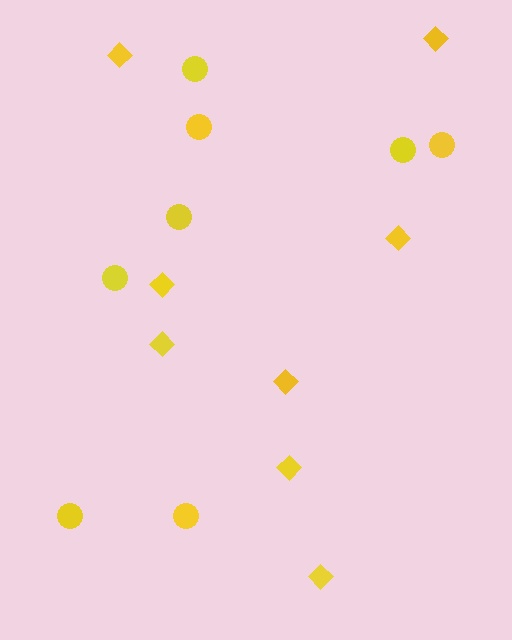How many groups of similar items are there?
There are 2 groups: one group of diamonds (8) and one group of circles (8).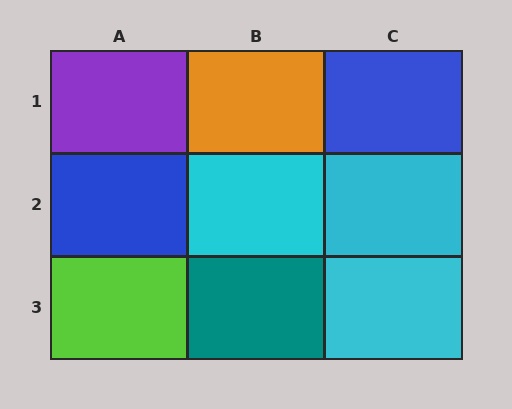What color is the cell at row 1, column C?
Blue.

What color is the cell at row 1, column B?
Orange.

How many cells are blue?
2 cells are blue.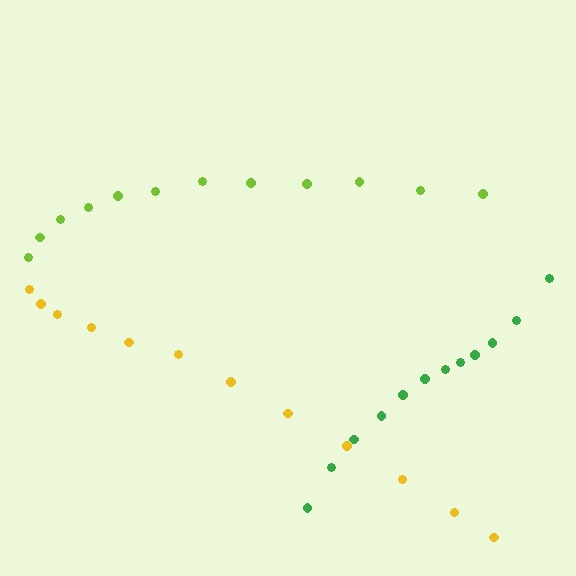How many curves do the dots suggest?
There are 3 distinct paths.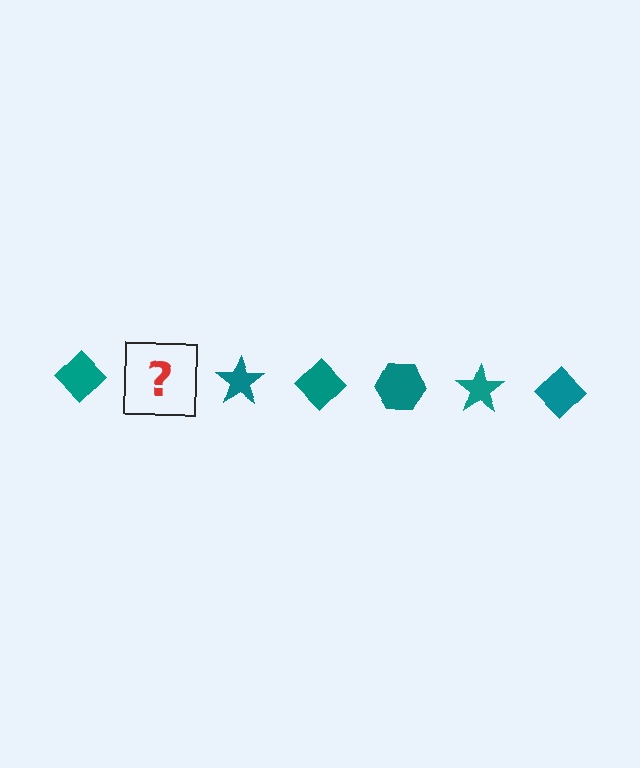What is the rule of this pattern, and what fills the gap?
The rule is that the pattern cycles through diamond, hexagon, star shapes in teal. The gap should be filled with a teal hexagon.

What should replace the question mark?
The question mark should be replaced with a teal hexagon.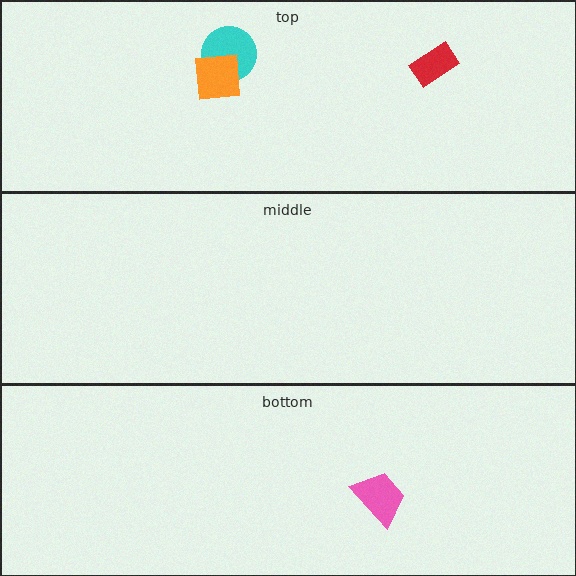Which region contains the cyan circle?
The top region.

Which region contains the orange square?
The top region.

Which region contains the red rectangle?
The top region.